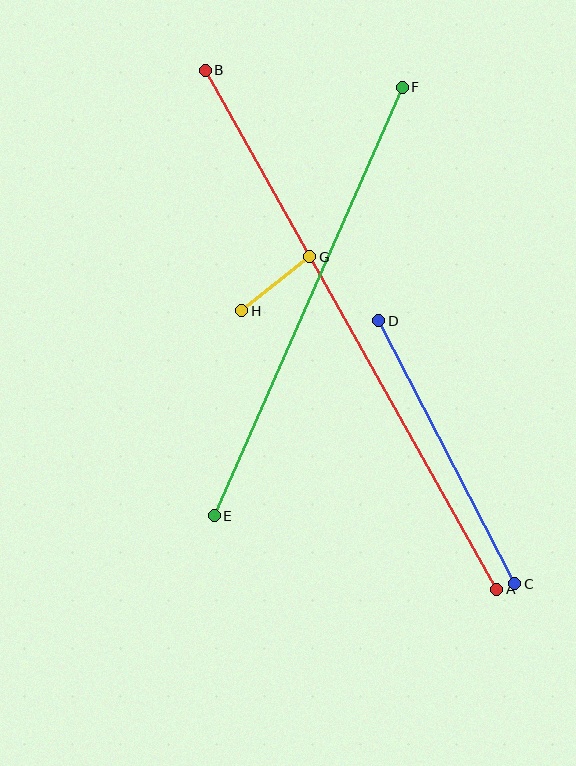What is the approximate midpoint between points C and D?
The midpoint is at approximately (447, 452) pixels.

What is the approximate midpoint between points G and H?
The midpoint is at approximately (276, 284) pixels.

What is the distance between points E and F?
The distance is approximately 468 pixels.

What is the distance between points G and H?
The distance is approximately 87 pixels.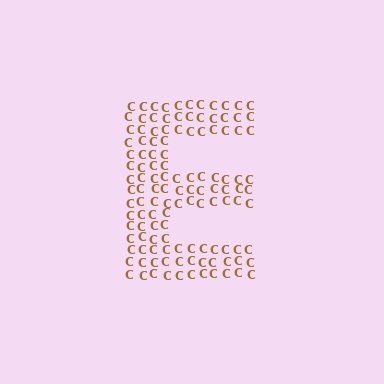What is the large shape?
The large shape is the letter E.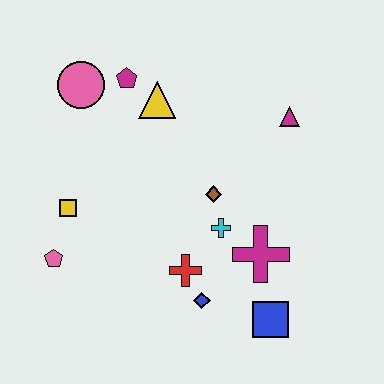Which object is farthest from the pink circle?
The blue square is farthest from the pink circle.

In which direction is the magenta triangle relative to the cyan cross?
The magenta triangle is above the cyan cross.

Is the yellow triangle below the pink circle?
Yes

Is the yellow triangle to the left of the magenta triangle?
Yes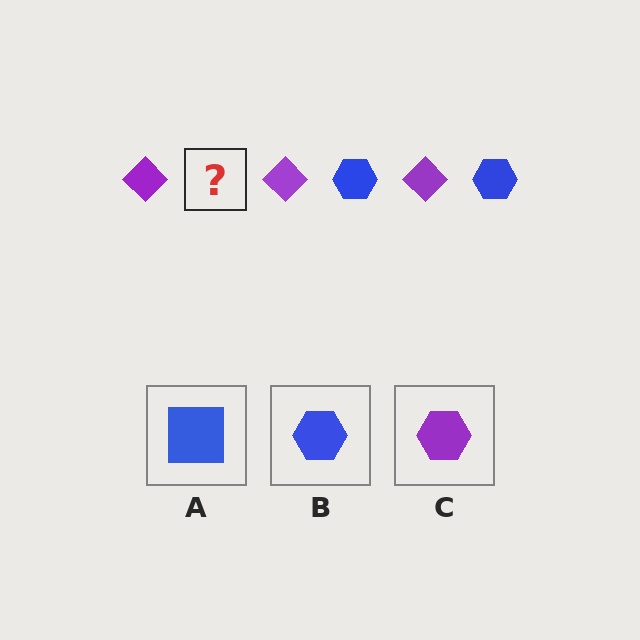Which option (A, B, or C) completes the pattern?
B.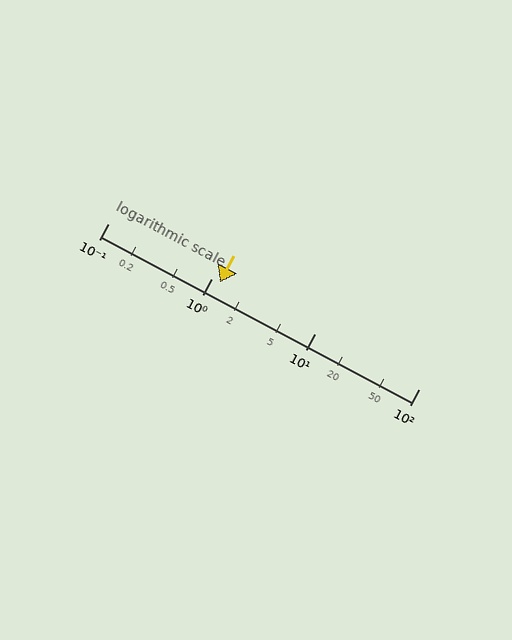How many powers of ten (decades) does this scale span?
The scale spans 3 decades, from 0.1 to 100.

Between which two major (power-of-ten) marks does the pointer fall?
The pointer is between 1 and 10.